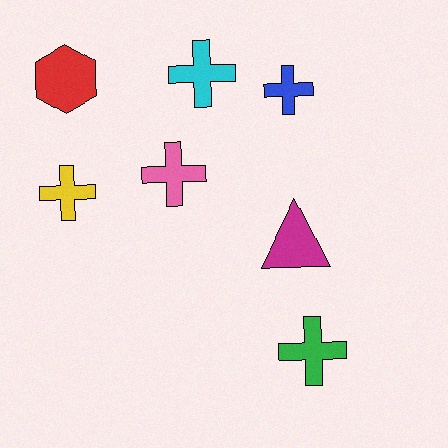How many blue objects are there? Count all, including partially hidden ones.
There is 1 blue object.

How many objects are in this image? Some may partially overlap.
There are 7 objects.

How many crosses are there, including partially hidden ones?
There are 5 crosses.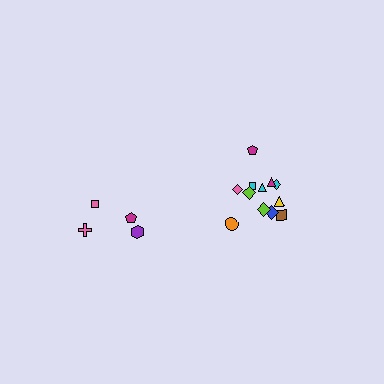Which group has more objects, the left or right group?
The right group.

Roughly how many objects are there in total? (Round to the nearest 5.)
Roughly 15 objects in total.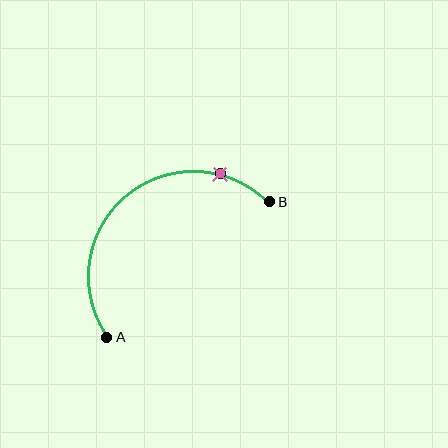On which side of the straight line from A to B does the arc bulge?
The arc bulges above and to the left of the straight line connecting A and B.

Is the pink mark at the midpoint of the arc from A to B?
No. The pink mark lies on the arc but is closer to endpoint B. The arc midpoint would be at the point on the curve equidistant along the arc from both A and B.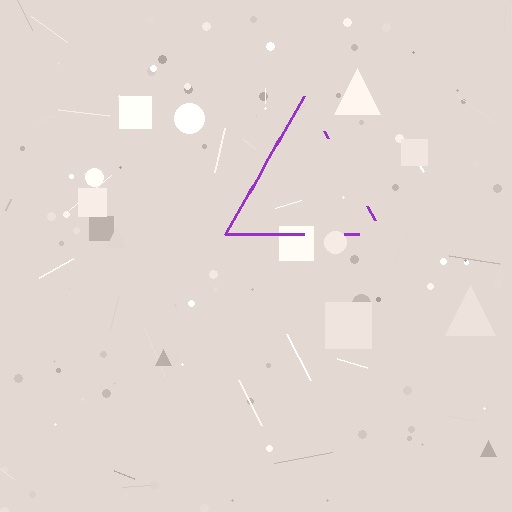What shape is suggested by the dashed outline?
The dashed outline suggests a triangle.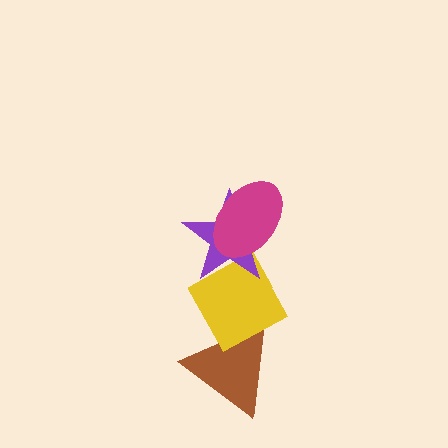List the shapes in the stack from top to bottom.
From top to bottom: the magenta ellipse, the purple star, the yellow diamond, the brown triangle.